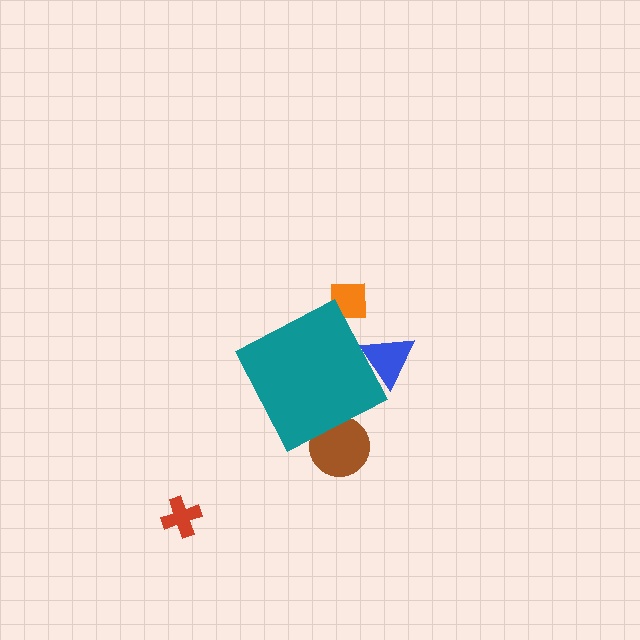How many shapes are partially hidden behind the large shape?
3 shapes are partially hidden.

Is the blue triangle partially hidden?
Yes, the blue triangle is partially hidden behind the teal diamond.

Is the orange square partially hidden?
Yes, the orange square is partially hidden behind the teal diamond.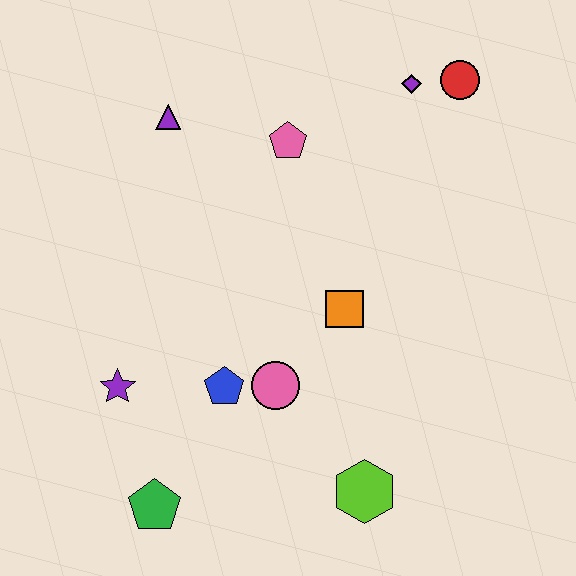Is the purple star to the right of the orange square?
No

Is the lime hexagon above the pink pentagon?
No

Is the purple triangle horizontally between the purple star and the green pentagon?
No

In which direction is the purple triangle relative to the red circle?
The purple triangle is to the left of the red circle.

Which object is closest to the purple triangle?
The pink pentagon is closest to the purple triangle.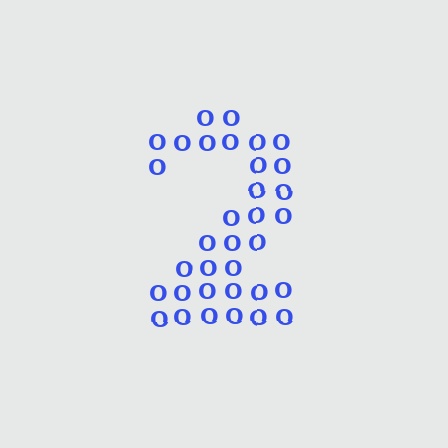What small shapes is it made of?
It is made of small letter O's.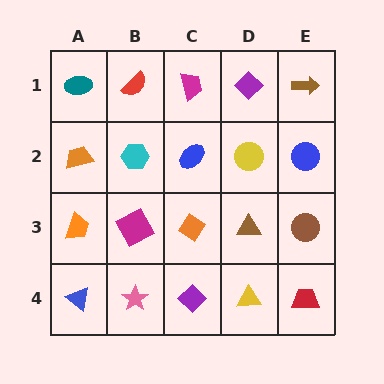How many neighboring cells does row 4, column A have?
2.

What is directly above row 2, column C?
A magenta trapezoid.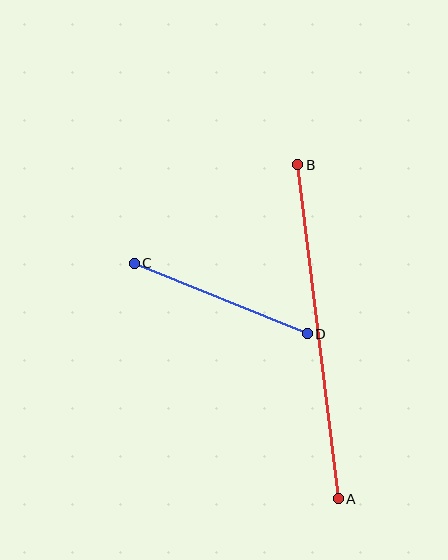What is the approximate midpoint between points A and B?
The midpoint is at approximately (318, 332) pixels.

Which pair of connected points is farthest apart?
Points A and B are farthest apart.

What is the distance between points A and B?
The distance is approximately 336 pixels.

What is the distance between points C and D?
The distance is approximately 187 pixels.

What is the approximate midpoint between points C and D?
The midpoint is at approximately (221, 299) pixels.